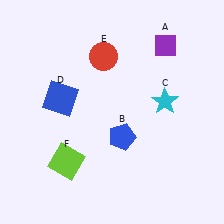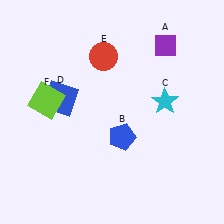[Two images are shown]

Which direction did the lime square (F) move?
The lime square (F) moved up.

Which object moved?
The lime square (F) moved up.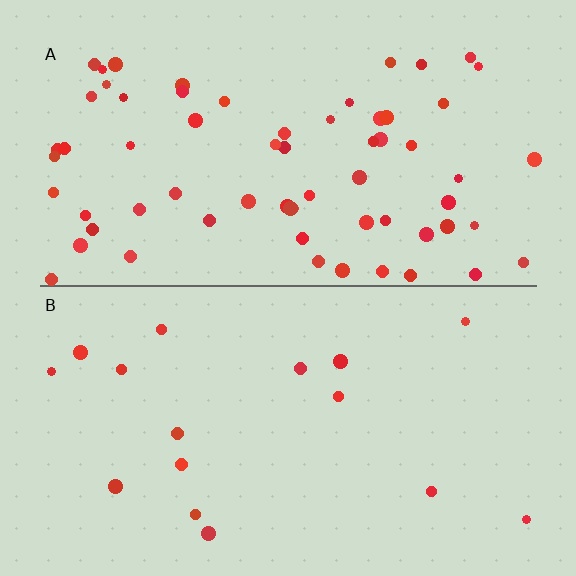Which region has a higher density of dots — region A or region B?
A (the top).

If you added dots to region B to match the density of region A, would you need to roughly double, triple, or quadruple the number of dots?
Approximately quadruple.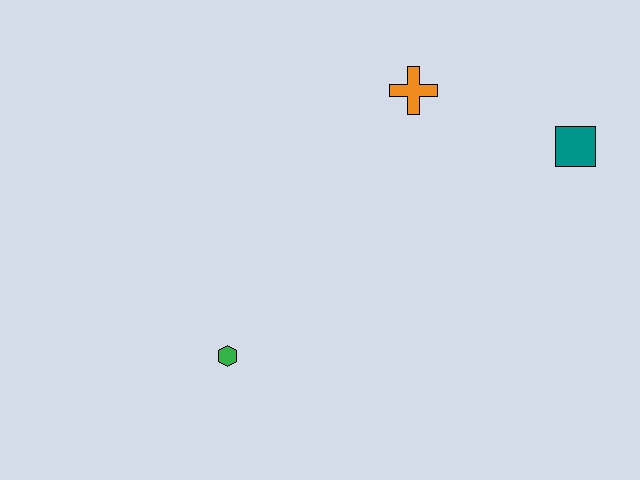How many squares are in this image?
There is 1 square.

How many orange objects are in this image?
There is 1 orange object.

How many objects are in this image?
There are 3 objects.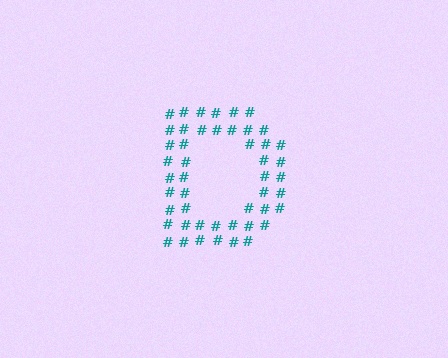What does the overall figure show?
The overall figure shows the letter D.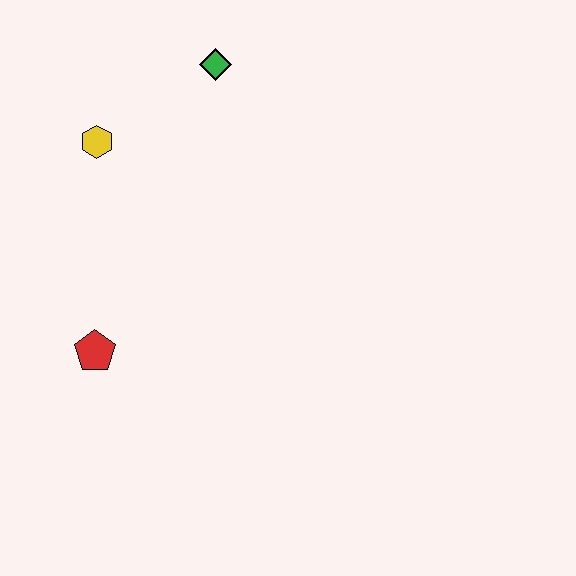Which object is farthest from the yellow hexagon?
The red pentagon is farthest from the yellow hexagon.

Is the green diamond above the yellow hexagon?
Yes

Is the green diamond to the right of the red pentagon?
Yes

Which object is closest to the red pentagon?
The yellow hexagon is closest to the red pentagon.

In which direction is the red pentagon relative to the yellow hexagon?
The red pentagon is below the yellow hexagon.